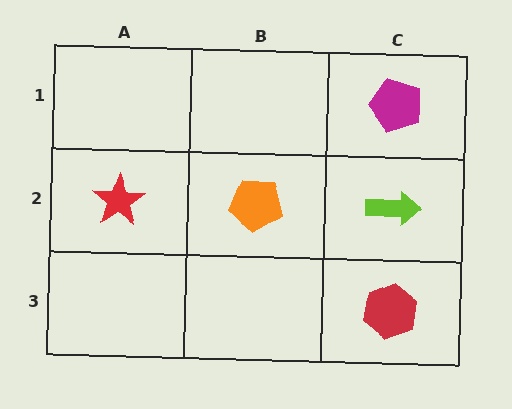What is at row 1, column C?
A magenta pentagon.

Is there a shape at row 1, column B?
No, that cell is empty.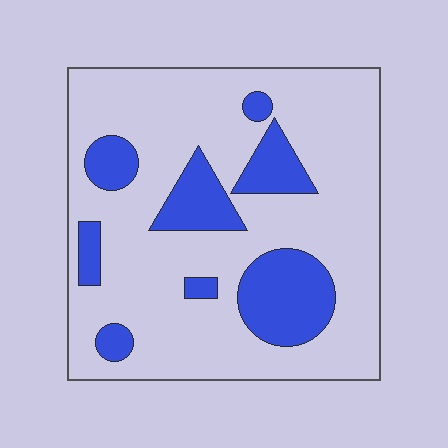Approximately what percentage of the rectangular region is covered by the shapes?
Approximately 20%.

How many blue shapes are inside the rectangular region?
8.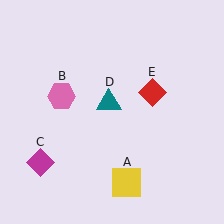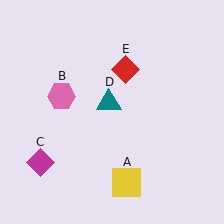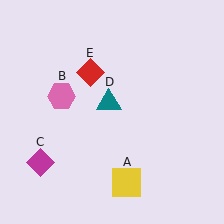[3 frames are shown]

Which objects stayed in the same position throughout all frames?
Yellow square (object A) and pink hexagon (object B) and magenta diamond (object C) and teal triangle (object D) remained stationary.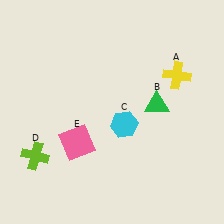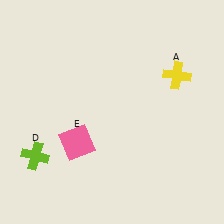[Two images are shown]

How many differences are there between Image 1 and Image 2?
There are 2 differences between the two images.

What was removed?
The green triangle (B), the cyan hexagon (C) were removed in Image 2.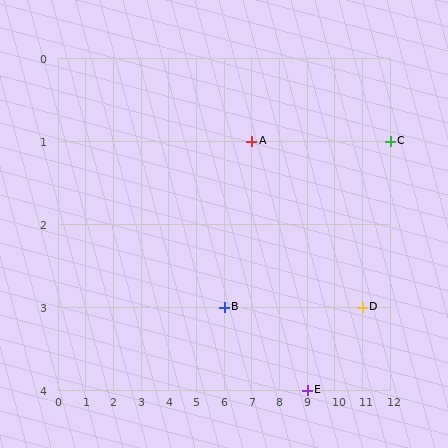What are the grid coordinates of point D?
Point D is at grid coordinates (11, 3).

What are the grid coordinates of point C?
Point C is at grid coordinates (12, 1).